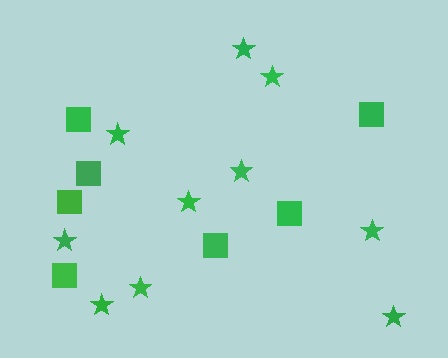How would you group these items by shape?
There are 2 groups: one group of squares (7) and one group of stars (10).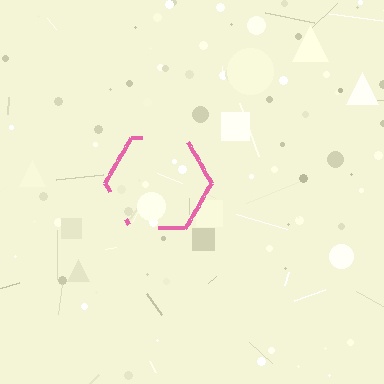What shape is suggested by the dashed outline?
The dashed outline suggests a hexagon.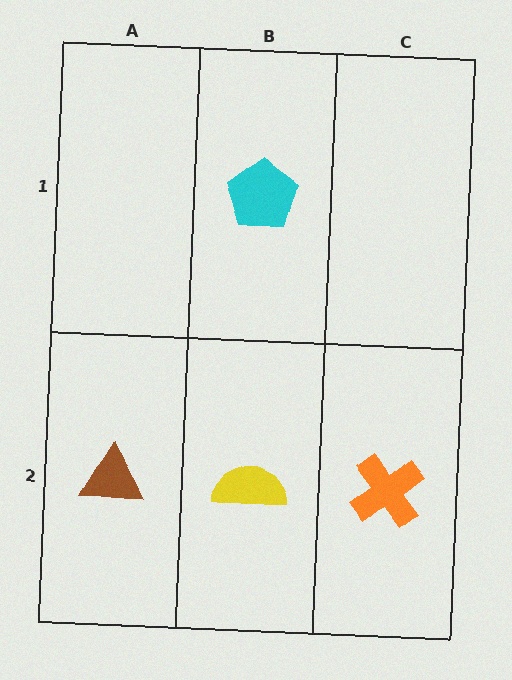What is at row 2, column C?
An orange cross.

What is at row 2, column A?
A brown triangle.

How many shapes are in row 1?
1 shape.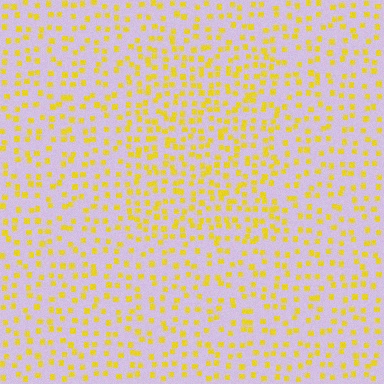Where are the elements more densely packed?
The elements are more densely packed inside the rectangle boundary.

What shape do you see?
I see a rectangle.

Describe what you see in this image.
The image contains small yellow elements arranged at two different densities. A rectangle-shaped region is visible where the elements are more densely packed than the surrounding area.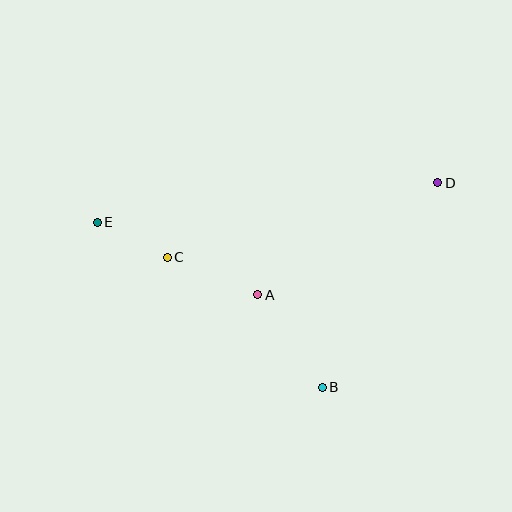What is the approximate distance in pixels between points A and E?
The distance between A and E is approximately 176 pixels.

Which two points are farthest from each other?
Points D and E are farthest from each other.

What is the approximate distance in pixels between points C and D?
The distance between C and D is approximately 281 pixels.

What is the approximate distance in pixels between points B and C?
The distance between B and C is approximately 202 pixels.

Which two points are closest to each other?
Points C and E are closest to each other.